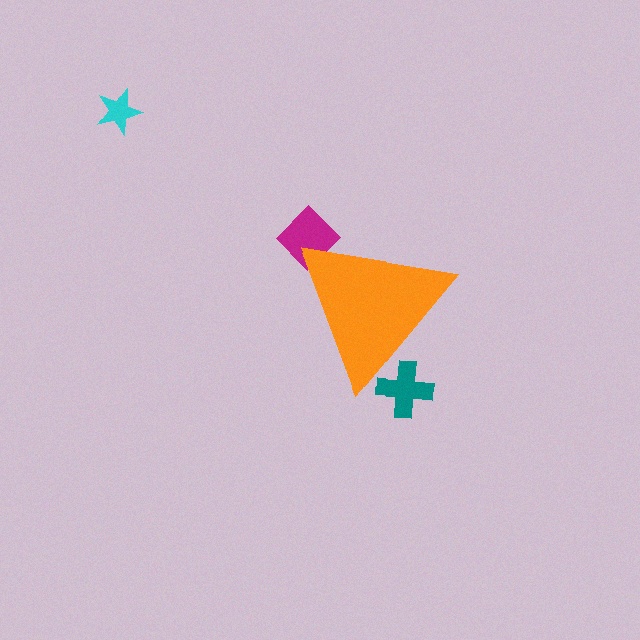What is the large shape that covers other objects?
An orange triangle.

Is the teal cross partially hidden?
Yes, the teal cross is partially hidden behind the orange triangle.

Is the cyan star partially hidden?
No, the cyan star is fully visible.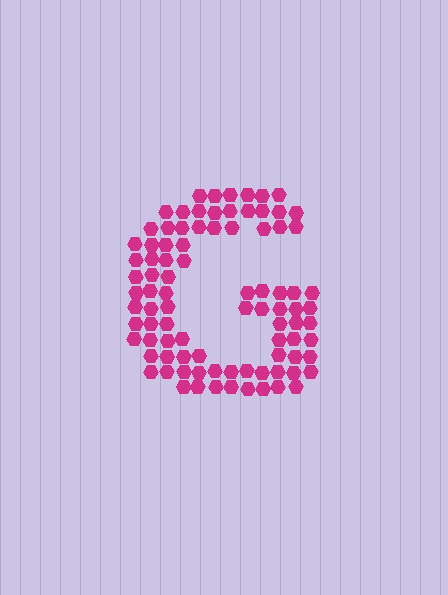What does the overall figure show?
The overall figure shows the letter G.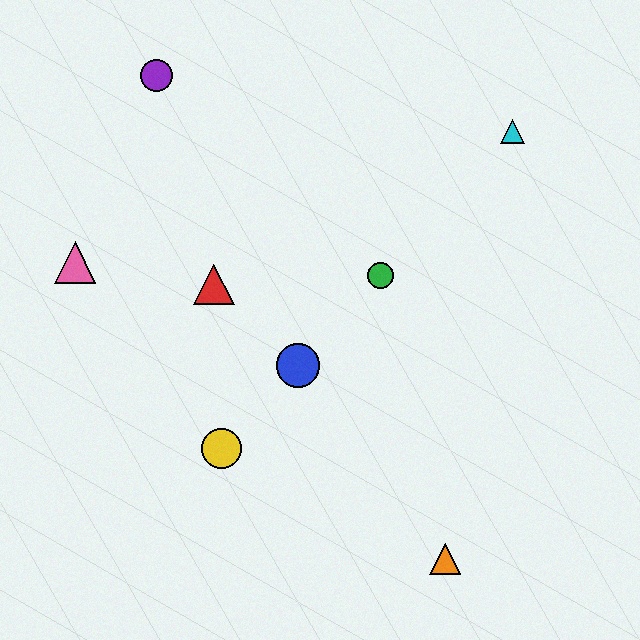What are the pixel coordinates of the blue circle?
The blue circle is at (298, 366).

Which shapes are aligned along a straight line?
The blue circle, the green circle, the yellow circle, the cyan triangle are aligned along a straight line.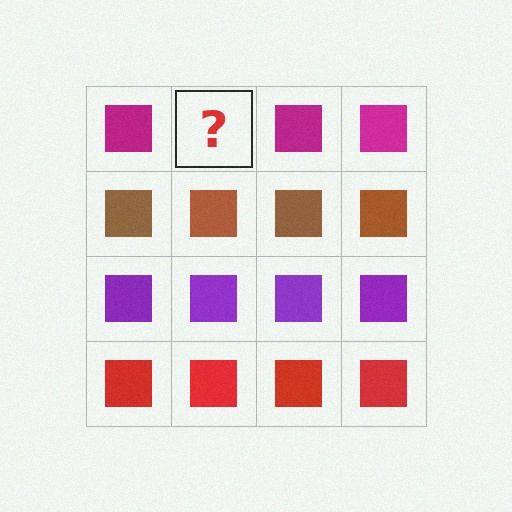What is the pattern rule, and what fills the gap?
The rule is that each row has a consistent color. The gap should be filled with a magenta square.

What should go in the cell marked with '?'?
The missing cell should contain a magenta square.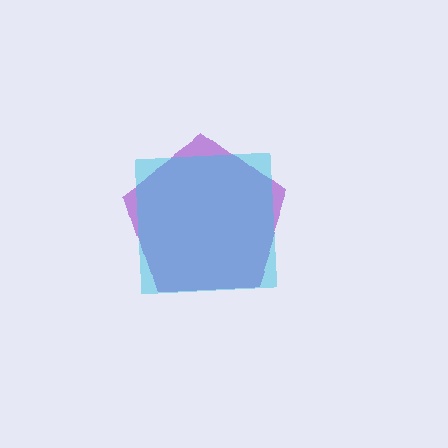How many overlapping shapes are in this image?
There are 2 overlapping shapes in the image.